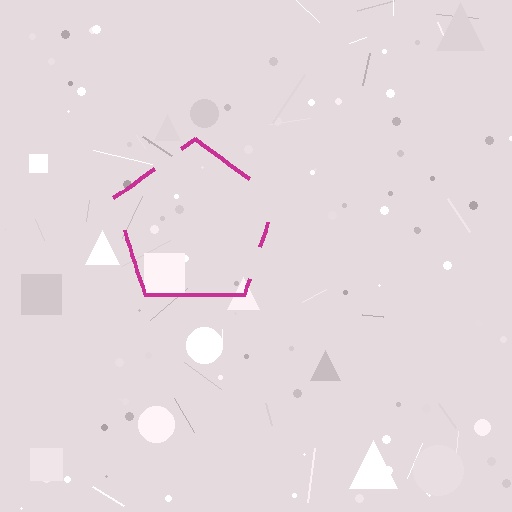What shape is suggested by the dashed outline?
The dashed outline suggests a pentagon.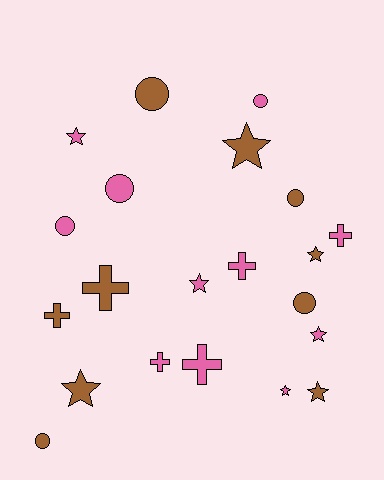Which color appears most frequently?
Pink, with 11 objects.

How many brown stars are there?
There are 4 brown stars.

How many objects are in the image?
There are 21 objects.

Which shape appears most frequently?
Star, with 8 objects.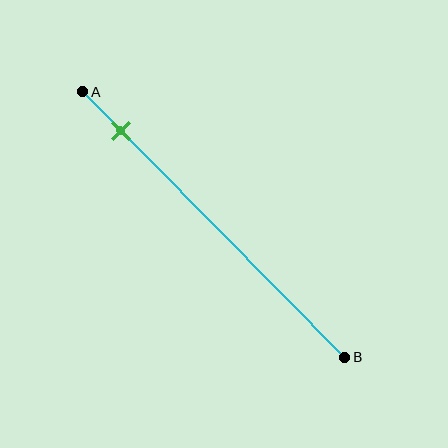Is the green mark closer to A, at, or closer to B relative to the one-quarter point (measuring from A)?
The green mark is closer to point A than the one-quarter point of segment AB.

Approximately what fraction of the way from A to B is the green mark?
The green mark is approximately 15% of the way from A to B.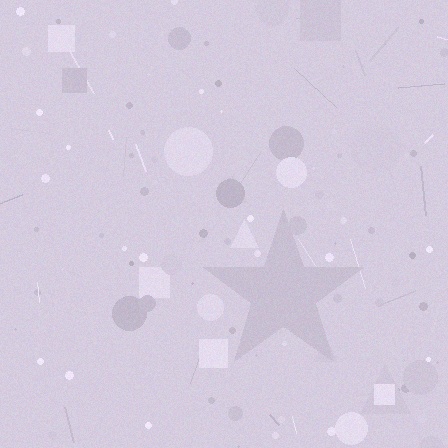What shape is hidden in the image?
A star is hidden in the image.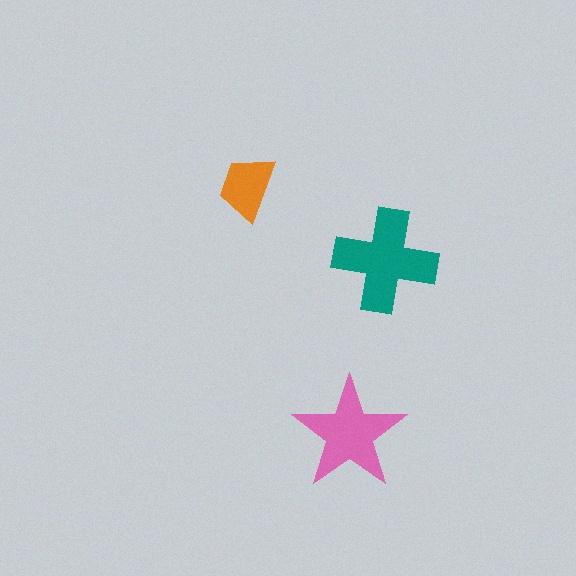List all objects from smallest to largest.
The orange trapezoid, the pink star, the teal cross.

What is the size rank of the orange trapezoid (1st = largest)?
3rd.